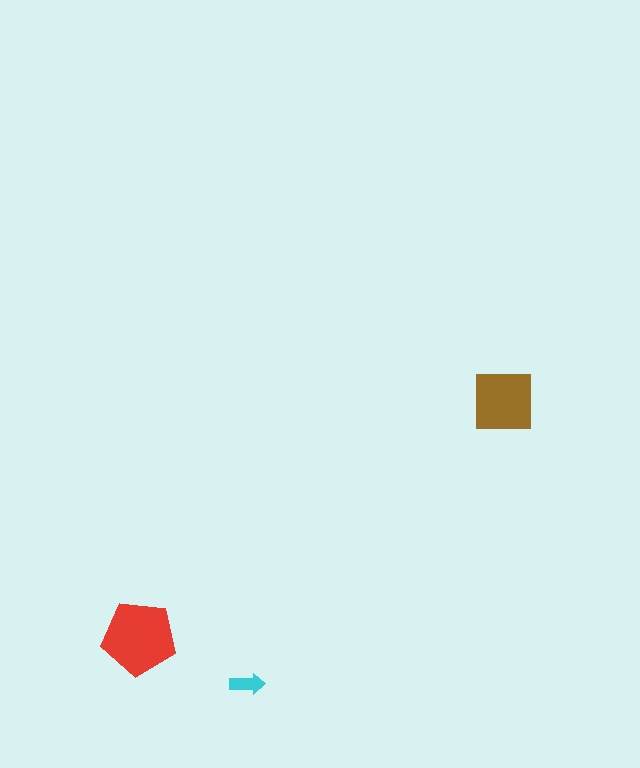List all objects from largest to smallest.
The red pentagon, the brown square, the cyan arrow.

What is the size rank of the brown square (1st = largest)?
2nd.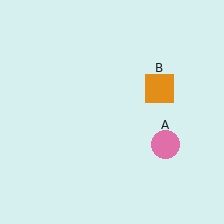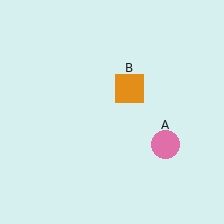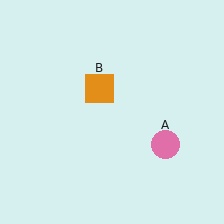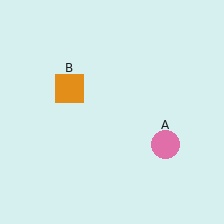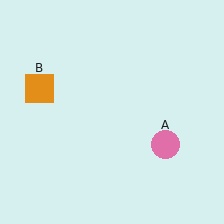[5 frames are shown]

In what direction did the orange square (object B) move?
The orange square (object B) moved left.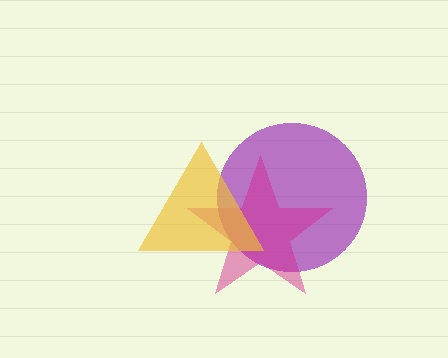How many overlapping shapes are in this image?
There are 3 overlapping shapes in the image.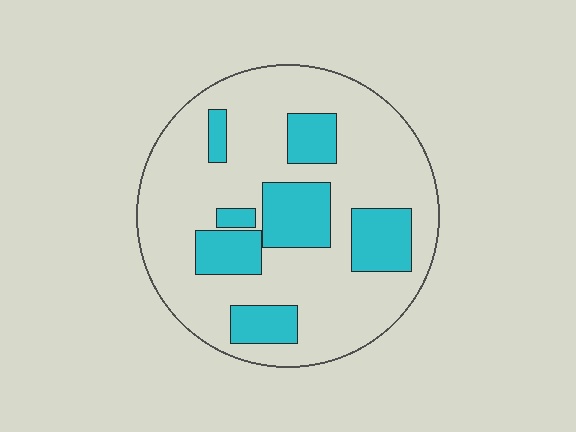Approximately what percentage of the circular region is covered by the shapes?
Approximately 25%.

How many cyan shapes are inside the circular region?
7.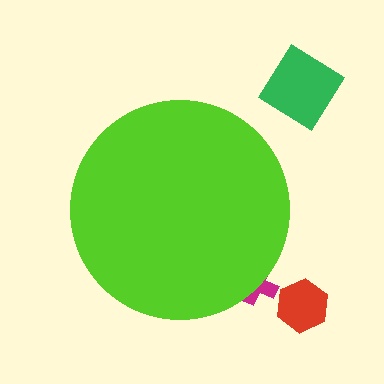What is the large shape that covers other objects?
A lime circle.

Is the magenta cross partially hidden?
Yes, the magenta cross is partially hidden behind the lime circle.